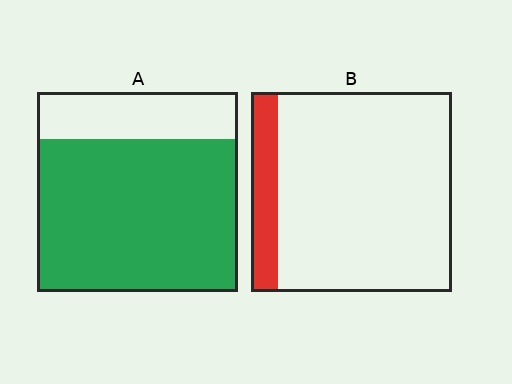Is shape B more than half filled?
No.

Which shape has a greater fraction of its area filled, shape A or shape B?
Shape A.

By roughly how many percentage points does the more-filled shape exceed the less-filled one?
By roughly 65 percentage points (A over B).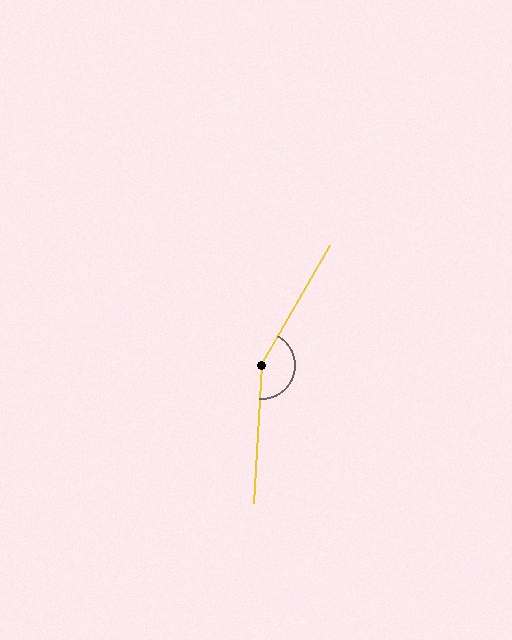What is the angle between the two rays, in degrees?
Approximately 154 degrees.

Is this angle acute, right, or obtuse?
It is obtuse.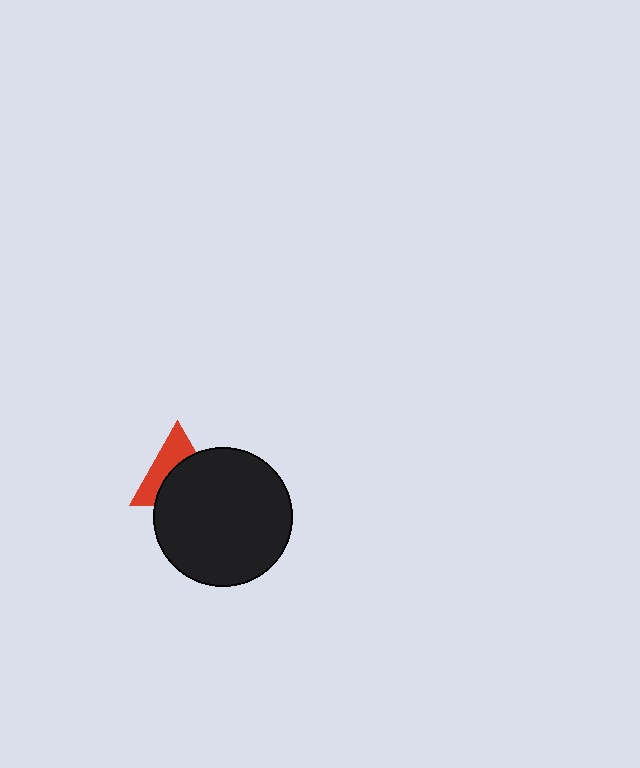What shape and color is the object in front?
The object in front is a black circle.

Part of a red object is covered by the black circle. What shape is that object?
It is a triangle.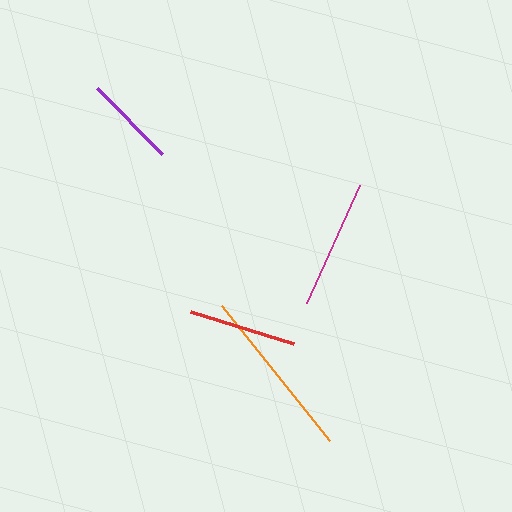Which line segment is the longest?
The orange line is the longest at approximately 173 pixels.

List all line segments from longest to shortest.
From longest to shortest: orange, magenta, red, purple.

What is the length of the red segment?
The red segment is approximately 109 pixels long.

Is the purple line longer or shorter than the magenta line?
The magenta line is longer than the purple line.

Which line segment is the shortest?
The purple line is the shortest at approximately 93 pixels.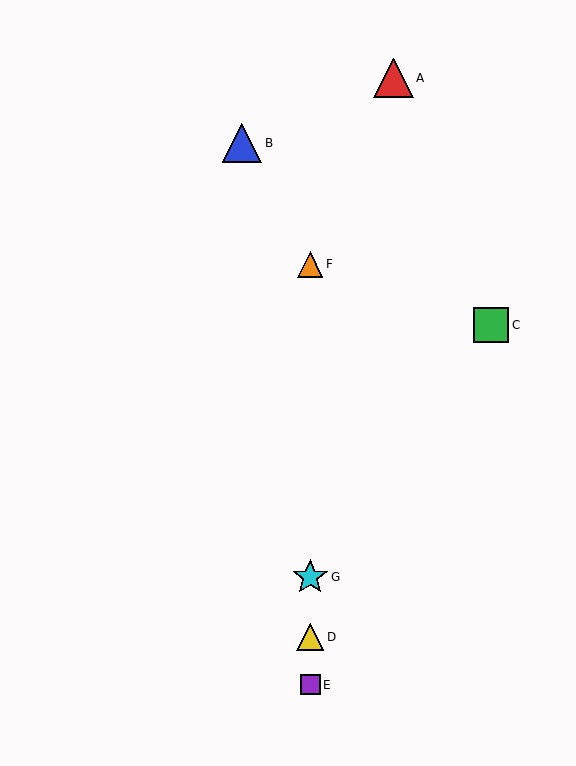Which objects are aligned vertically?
Objects D, E, F, G are aligned vertically.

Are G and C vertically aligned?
No, G is at x≈310 and C is at x≈491.